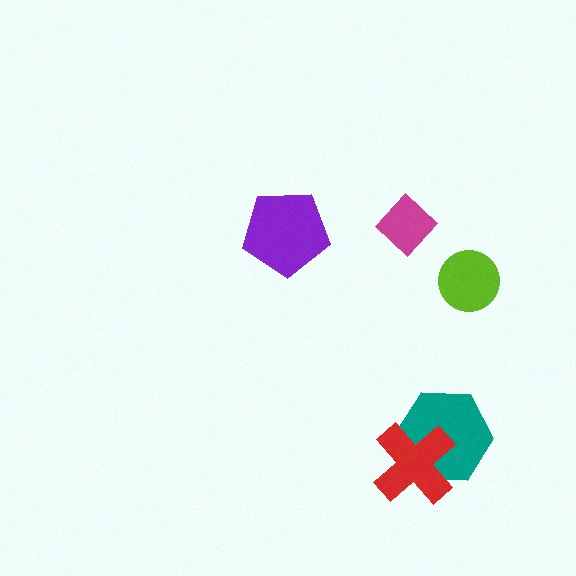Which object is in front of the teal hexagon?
The red cross is in front of the teal hexagon.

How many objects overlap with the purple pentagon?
0 objects overlap with the purple pentagon.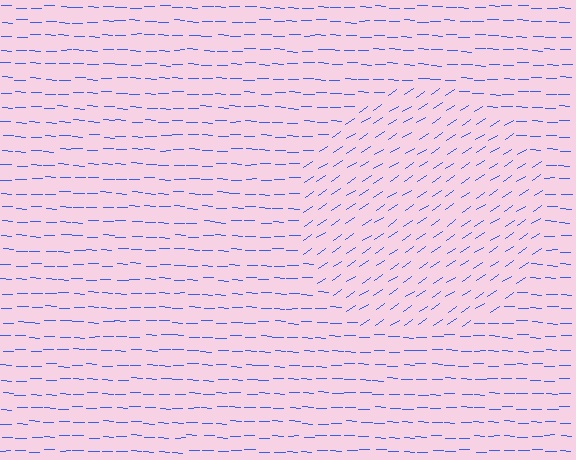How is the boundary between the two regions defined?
The boundary is defined purely by a change in line orientation (approximately 35 degrees difference). All lines are the same color and thickness.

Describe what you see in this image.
The image is filled with small blue line segments. A circle region in the image has lines oriented differently from the surrounding lines, creating a visible texture boundary.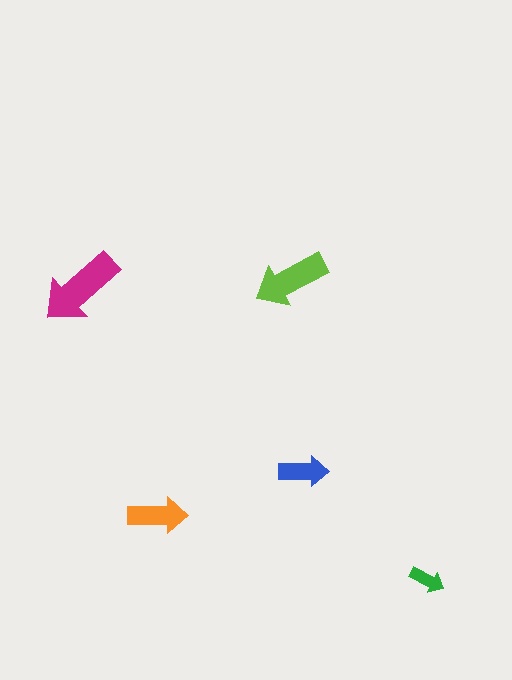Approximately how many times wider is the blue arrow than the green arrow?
About 1.5 times wider.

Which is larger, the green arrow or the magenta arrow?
The magenta one.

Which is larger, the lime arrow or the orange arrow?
The lime one.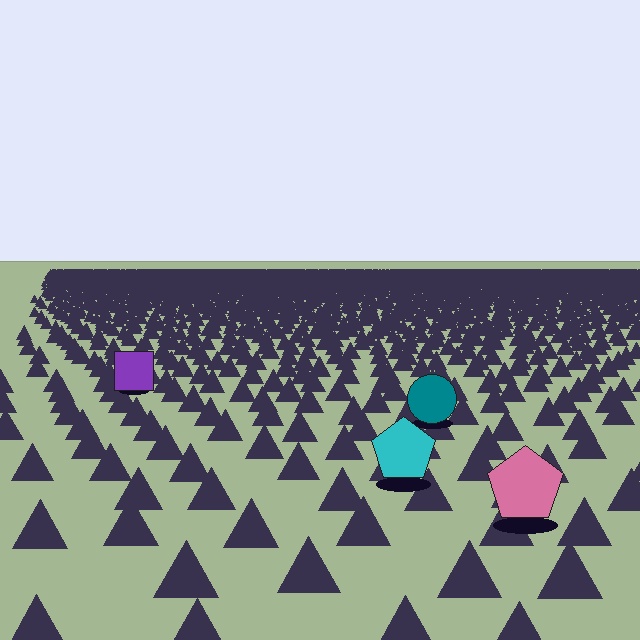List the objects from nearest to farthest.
From nearest to farthest: the pink pentagon, the cyan pentagon, the teal circle, the purple square.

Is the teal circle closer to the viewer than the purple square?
Yes. The teal circle is closer — you can tell from the texture gradient: the ground texture is coarser near it.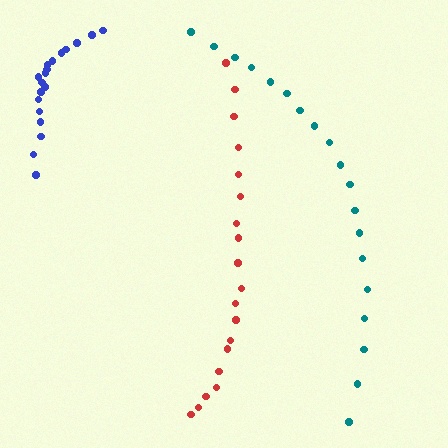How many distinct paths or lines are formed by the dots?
There are 3 distinct paths.